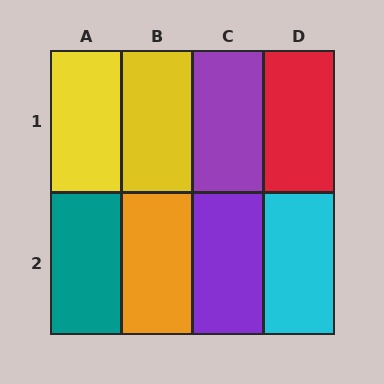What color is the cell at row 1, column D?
Red.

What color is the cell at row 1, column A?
Yellow.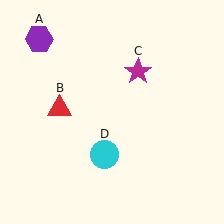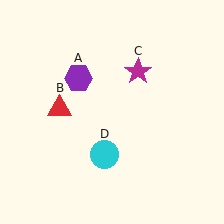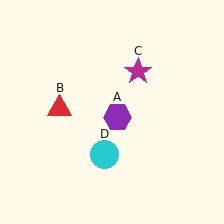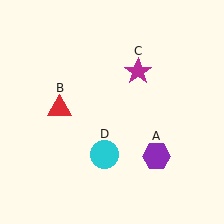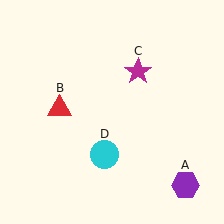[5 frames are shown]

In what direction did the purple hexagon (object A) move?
The purple hexagon (object A) moved down and to the right.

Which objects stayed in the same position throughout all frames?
Red triangle (object B) and magenta star (object C) and cyan circle (object D) remained stationary.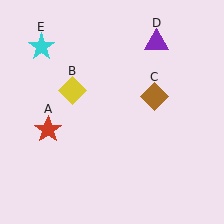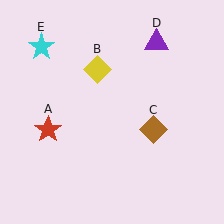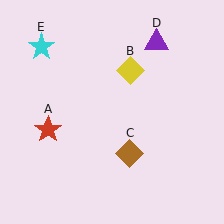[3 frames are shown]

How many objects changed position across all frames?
2 objects changed position: yellow diamond (object B), brown diamond (object C).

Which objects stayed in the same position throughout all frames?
Red star (object A) and purple triangle (object D) and cyan star (object E) remained stationary.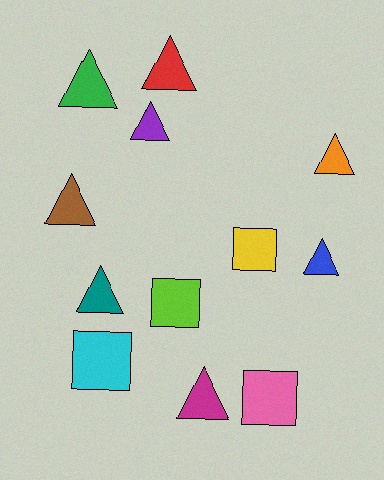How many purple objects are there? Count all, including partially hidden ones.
There is 1 purple object.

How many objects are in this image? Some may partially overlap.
There are 12 objects.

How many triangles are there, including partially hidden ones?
There are 8 triangles.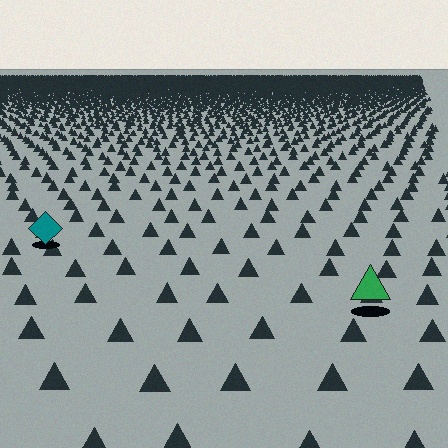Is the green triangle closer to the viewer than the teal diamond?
Yes. The green triangle is closer — you can tell from the texture gradient: the ground texture is coarser near it.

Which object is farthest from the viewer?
The teal diamond is farthest from the viewer. It appears smaller and the ground texture around it is denser.